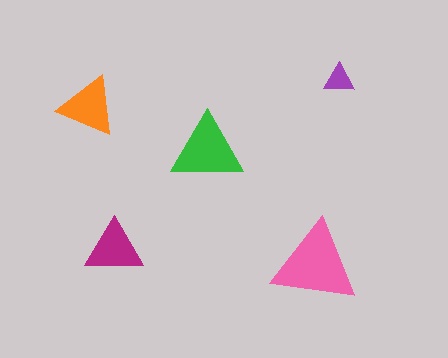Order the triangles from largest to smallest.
the pink one, the green one, the orange one, the magenta one, the purple one.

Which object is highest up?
The purple triangle is topmost.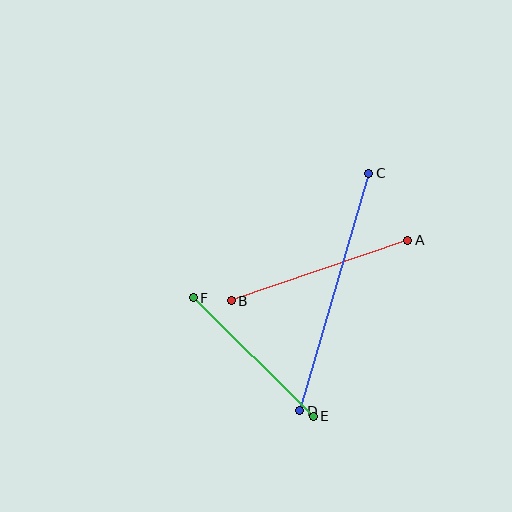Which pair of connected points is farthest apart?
Points C and D are farthest apart.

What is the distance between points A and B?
The distance is approximately 187 pixels.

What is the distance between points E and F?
The distance is approximately 168 pixels.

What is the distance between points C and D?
The distance is approximately 248 pixels.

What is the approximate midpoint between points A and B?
The midpoint is at approximately (319, 271) pixels.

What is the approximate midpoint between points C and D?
The midpoint is at approximately (334, 292) pixels.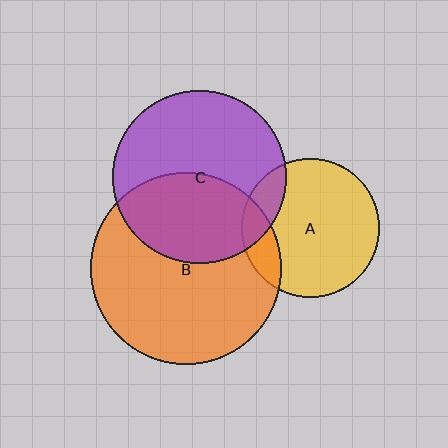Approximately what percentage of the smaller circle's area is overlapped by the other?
Approximately 15%.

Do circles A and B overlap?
Yes.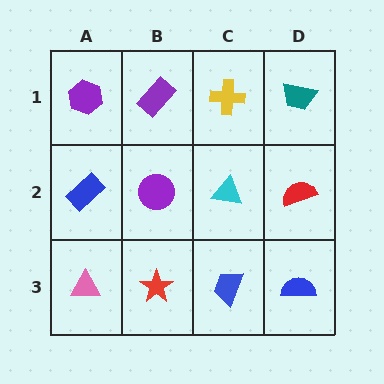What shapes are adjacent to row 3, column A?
A blue rectangle (row 2, column A), a red star (row 3, column B).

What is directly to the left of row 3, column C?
A red star.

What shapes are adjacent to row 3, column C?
A cyan triangle (row 2, column C), a red star (row 3, column B), a blue semicircle (row 3, column D).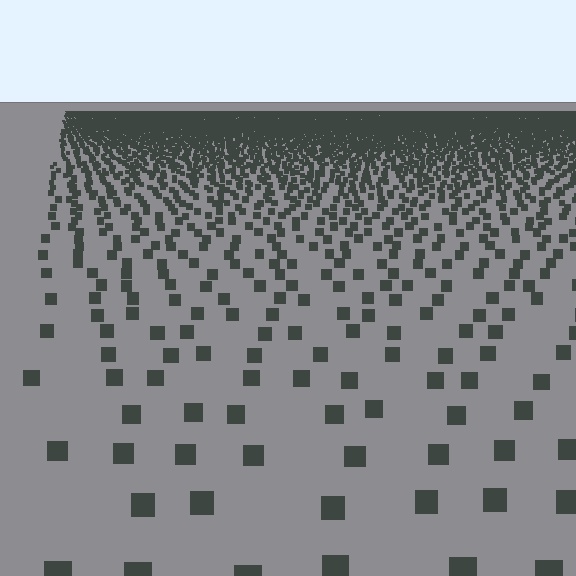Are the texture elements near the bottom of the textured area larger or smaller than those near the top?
Larger. Near the bottom, elements are closer to the viewer and appear at a bigger on-screen size.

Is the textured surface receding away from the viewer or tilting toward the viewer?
The surface is receding away from the viewer. Texture elements get smaller and denser toward the top.